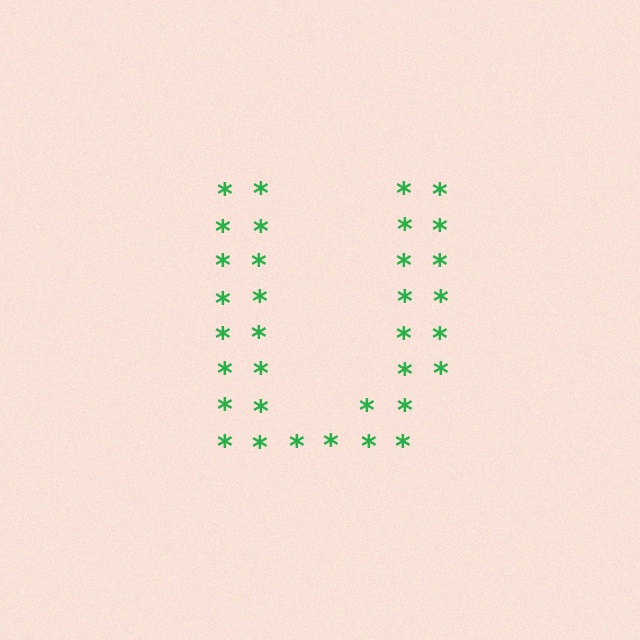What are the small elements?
The small elements are asterisks.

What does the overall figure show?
The overall figure shows the letter U.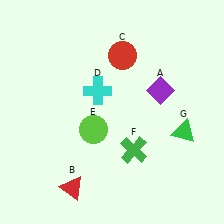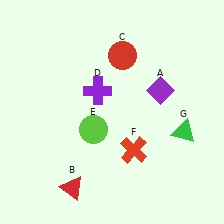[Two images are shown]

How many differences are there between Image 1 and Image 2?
There are 2 differences between the two images.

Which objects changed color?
D changed from cyan to purple. F changed from green to red.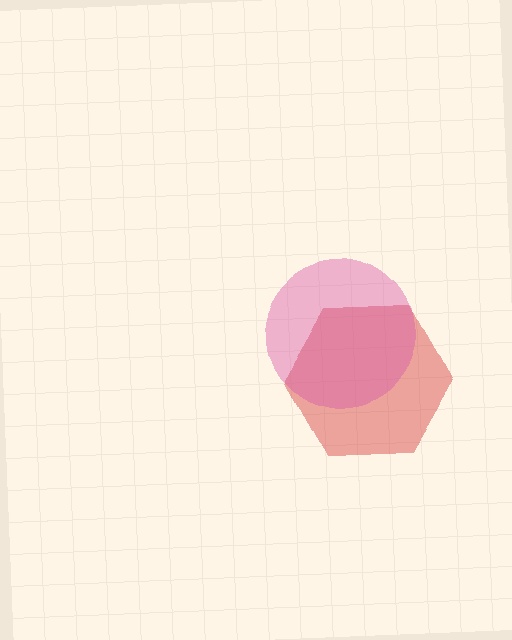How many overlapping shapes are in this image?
There are 2 overlapping shapes in the image.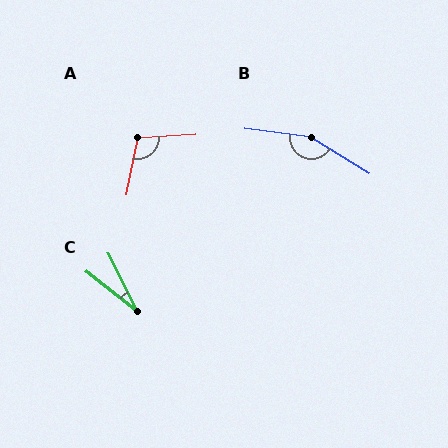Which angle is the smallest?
C, at approximately 24 degrees.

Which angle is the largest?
B, at approximately 156 degrees.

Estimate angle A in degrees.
Approximately 105 degrees.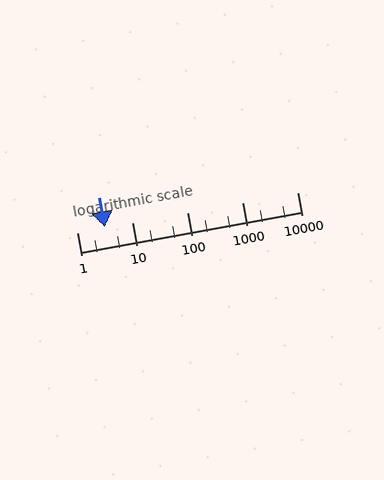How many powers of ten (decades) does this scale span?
The scale spans 4 decades, from 1 to 10000.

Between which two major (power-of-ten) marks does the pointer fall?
The pointer is between 1 and 10.